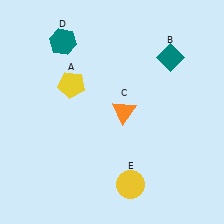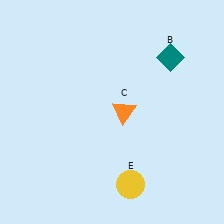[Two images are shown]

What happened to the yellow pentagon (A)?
The yellow pentagon (A) was removed in Image 2. It was in the top-left area of Image 1.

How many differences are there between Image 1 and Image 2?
There are 2 differences between the two images.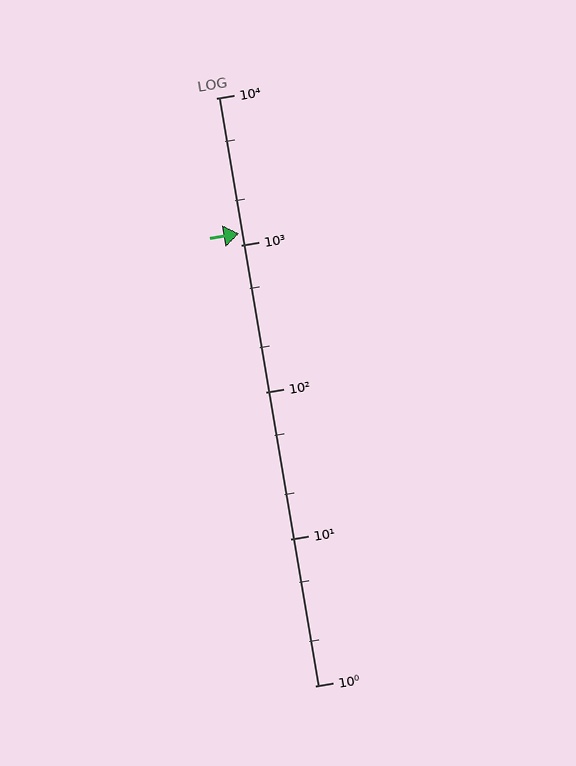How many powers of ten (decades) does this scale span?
The scale spans 4 decades, from 1 to 10000.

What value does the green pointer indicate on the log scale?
The pointer indicates approximately 1200.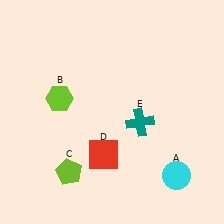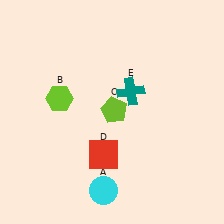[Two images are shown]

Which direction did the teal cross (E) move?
The teal cross (E) moved up.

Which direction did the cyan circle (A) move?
The cyan circle (A) moved left.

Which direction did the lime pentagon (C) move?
The lime pentagon (C) moved up.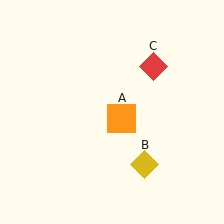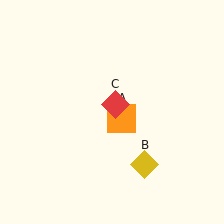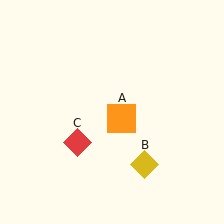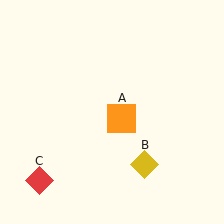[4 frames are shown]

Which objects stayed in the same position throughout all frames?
Orange square (object A) and yellow diamond (object B) remained stationary.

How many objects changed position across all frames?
1 object changed position: red diamond (object C).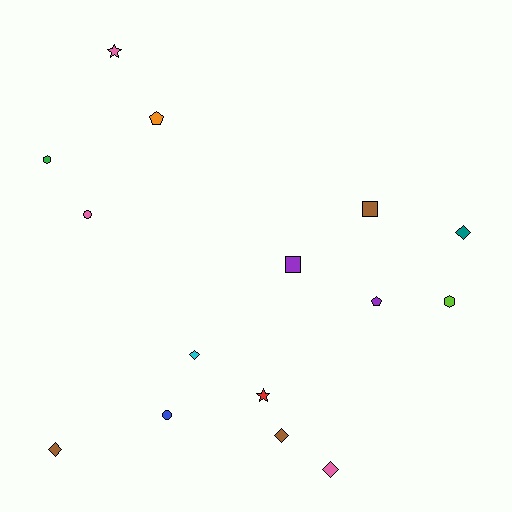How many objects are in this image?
There are 15 objects.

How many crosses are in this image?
There are no crosses.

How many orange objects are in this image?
There is 1 orange object.